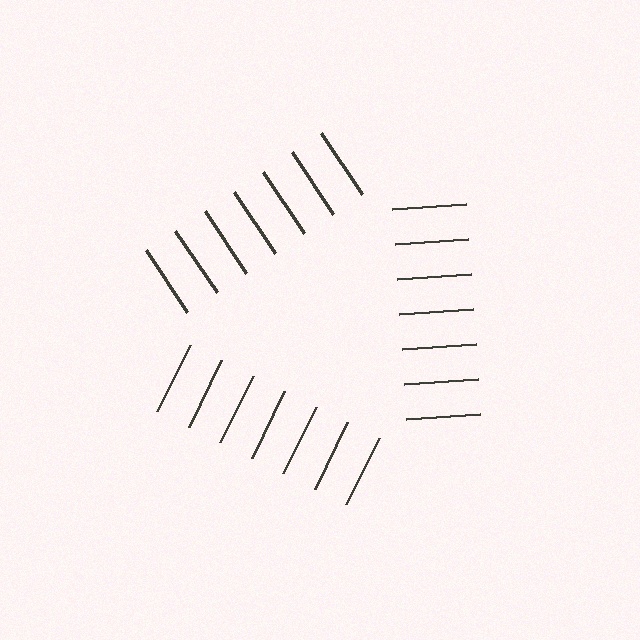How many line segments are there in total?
21 — 7 along each of the 3 edges.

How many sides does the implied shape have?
3 sides — the line-ends trace a triangle.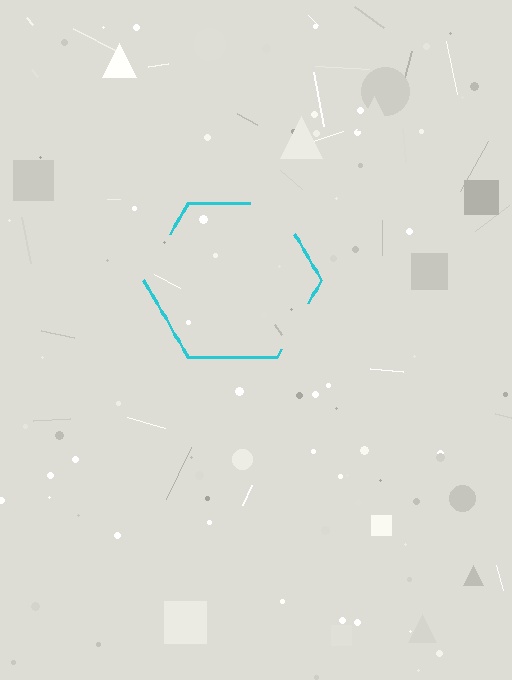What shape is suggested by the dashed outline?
The dashed outline suggests a hexagon.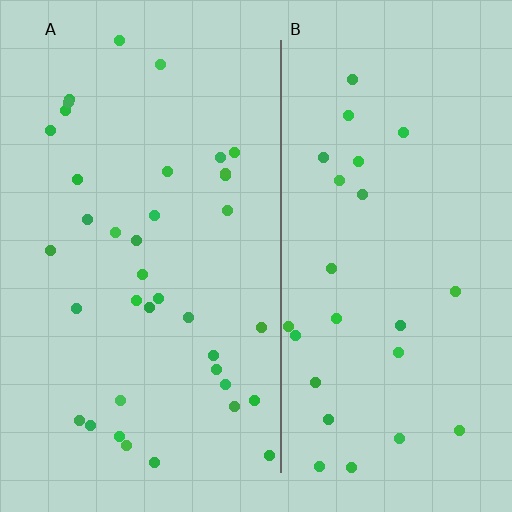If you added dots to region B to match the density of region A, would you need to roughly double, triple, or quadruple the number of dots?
Approximately double.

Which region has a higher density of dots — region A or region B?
A (the left).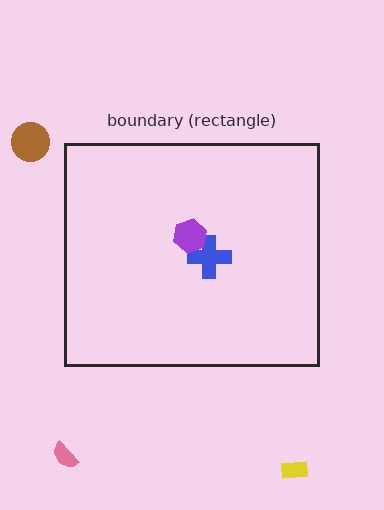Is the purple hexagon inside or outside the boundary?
Inside.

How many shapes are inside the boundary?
2 inside, 3 outside.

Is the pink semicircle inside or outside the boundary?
Outside.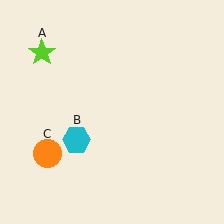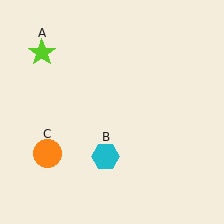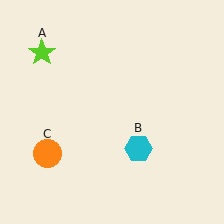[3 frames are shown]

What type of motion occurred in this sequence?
The cyan hexagon (object B) rotated counterclockwise around the center of the scene.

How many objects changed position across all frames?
1 object changed position: cyan hexagon (object B).